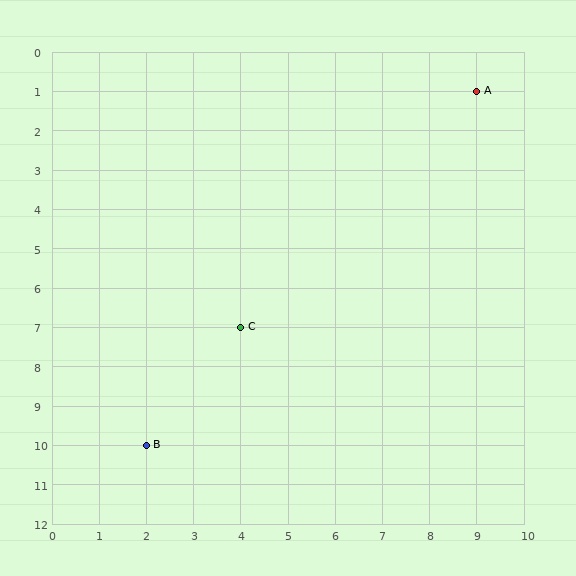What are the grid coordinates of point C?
Point C is at grid coordinates (4, 7).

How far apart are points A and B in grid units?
Points A and B are 7 columns and 9 rows apart (about 11.4 grid units diagonally).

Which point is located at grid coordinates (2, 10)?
Point B is at (2, 10).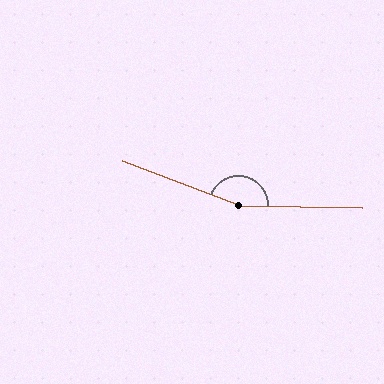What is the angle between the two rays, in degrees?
Approximately 160 degrees.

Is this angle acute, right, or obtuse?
It is obtuse.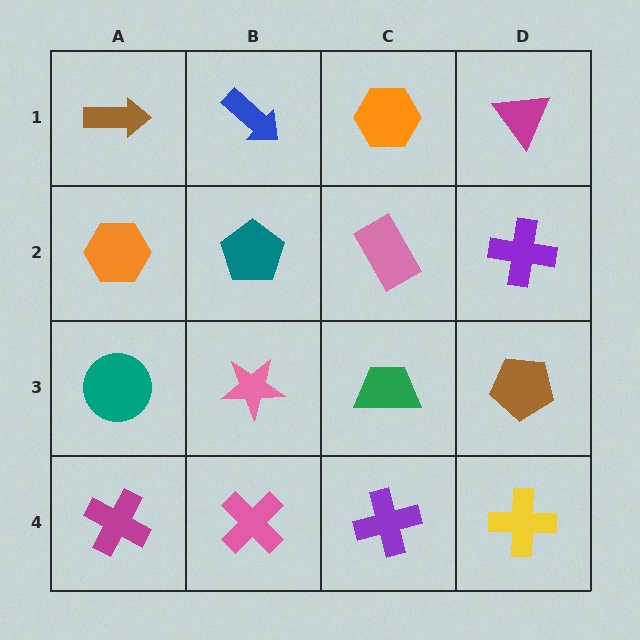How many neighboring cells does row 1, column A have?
2.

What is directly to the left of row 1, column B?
A brown arrow.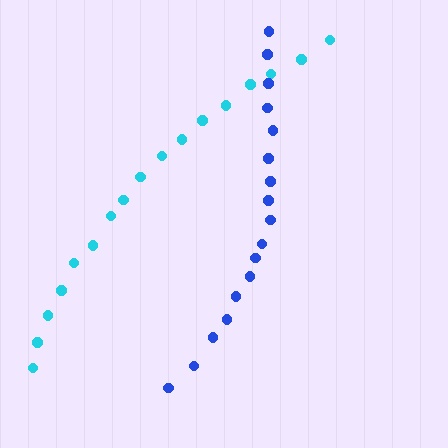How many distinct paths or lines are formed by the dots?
There are 2 distinct paths.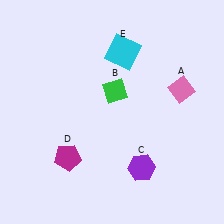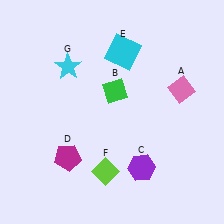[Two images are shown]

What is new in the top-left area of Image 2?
A cyan star (G) was added in the top-left area of Image 2.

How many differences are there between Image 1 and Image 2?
There are 2 differences between the two images.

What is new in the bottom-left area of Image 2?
A lime diamond (F) was added in the bottom-left area of Image 2.